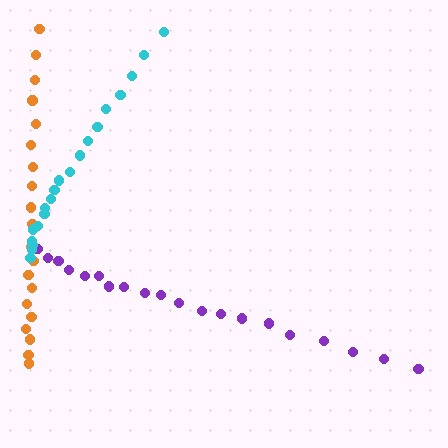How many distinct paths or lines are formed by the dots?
There are 3 distinct paths.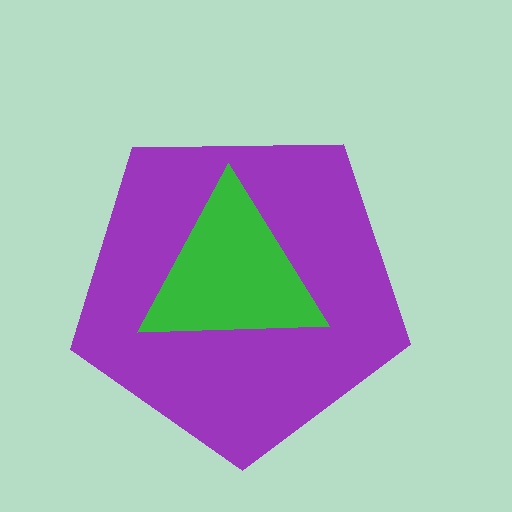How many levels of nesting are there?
2.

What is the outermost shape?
The purple pentagon.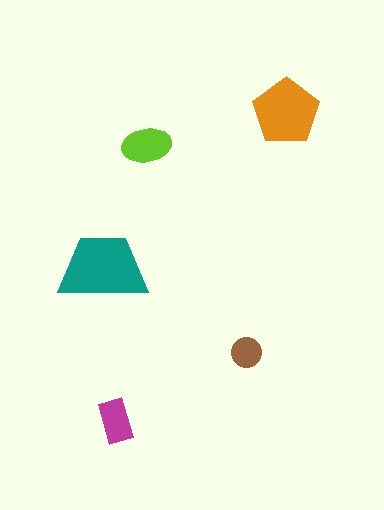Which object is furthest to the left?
The teal trapezoid is leftmost.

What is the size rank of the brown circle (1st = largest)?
5th.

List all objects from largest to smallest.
The teal trapezoid, the orange pentagon, the lime ellipse, the magenta rectangle, the brown circle.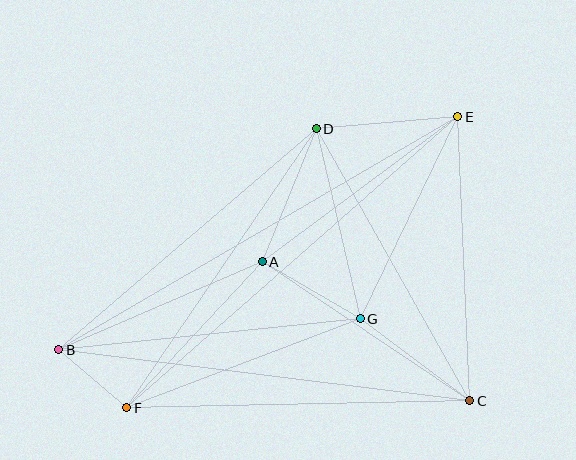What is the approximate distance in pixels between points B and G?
The distance between B and G is approximately 303 pixels.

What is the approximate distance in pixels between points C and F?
The distance between C and F is approximately 343 pixels.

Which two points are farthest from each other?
Points B and E are farthest from each other.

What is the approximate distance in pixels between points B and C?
The distance between B and C is approximately 414 pixels.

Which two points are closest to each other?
Points B and F are closest to each other.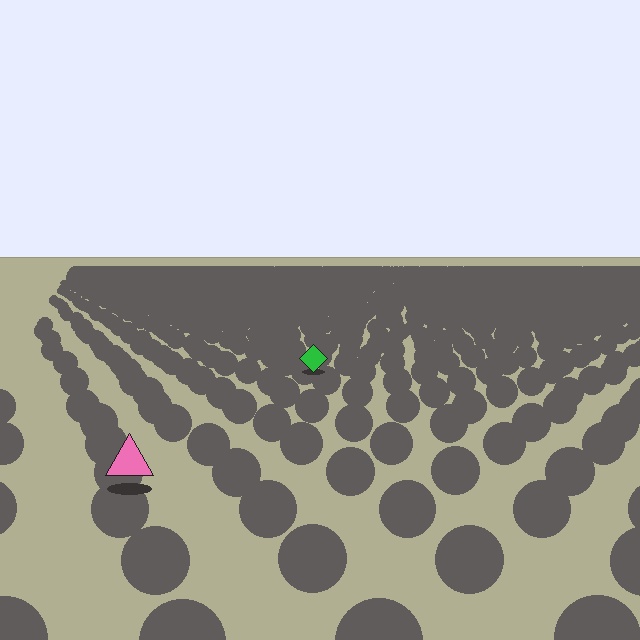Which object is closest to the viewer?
The pink triangle is closest. The texture marks near it are larger and more spread out.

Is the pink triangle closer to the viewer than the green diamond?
Yes. The pink triangle is closer — you can tell from the texture gradient: the ground texture is coarser near it.